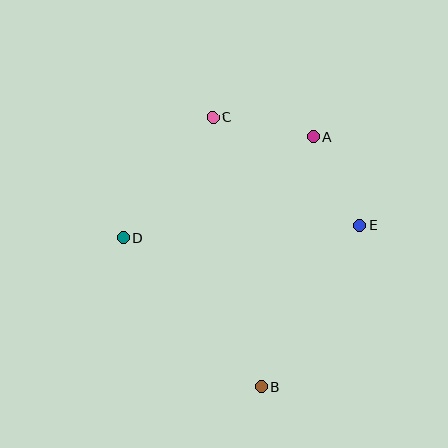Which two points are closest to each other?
Points A and E are closest to each other.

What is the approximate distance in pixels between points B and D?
The distance between B and D is approximately 203 pixels.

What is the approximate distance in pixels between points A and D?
The distance between A and D is approximately 215 pixels.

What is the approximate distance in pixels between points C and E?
The distance between C and E is approximately 183 pixels.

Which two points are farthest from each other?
Points B and C are farthest from each other.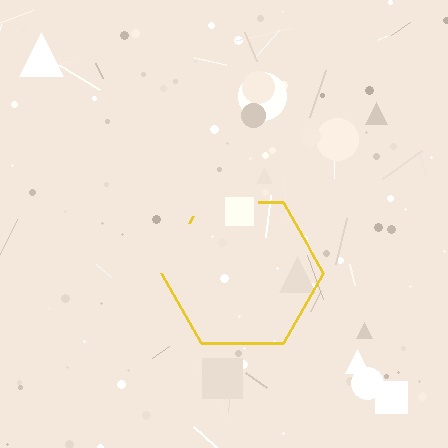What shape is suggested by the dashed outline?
The dashed outline suggests a hexagon.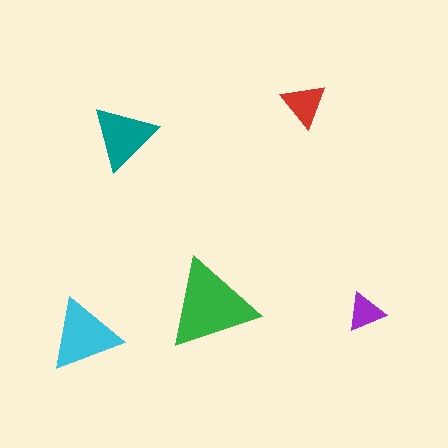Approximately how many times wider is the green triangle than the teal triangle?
About 1.5 times wider.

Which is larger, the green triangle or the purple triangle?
The green one.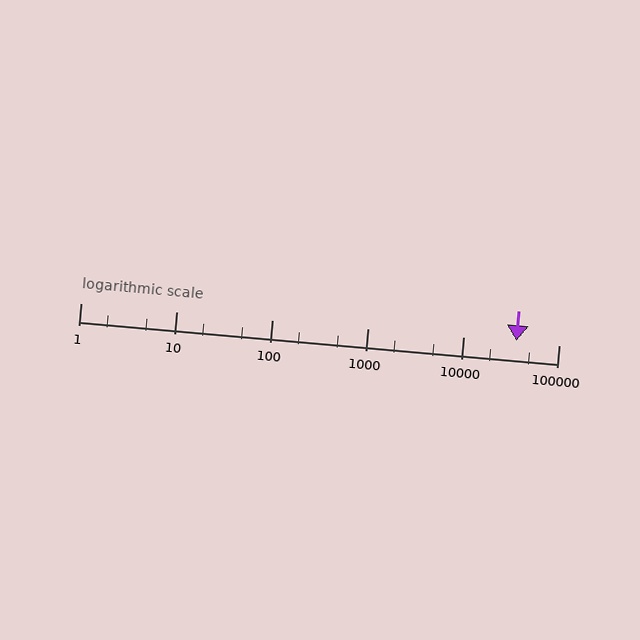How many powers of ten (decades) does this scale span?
The scale spans 5 decades, from 1 to 100000.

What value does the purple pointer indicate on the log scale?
The pointer indicates approximately 36000.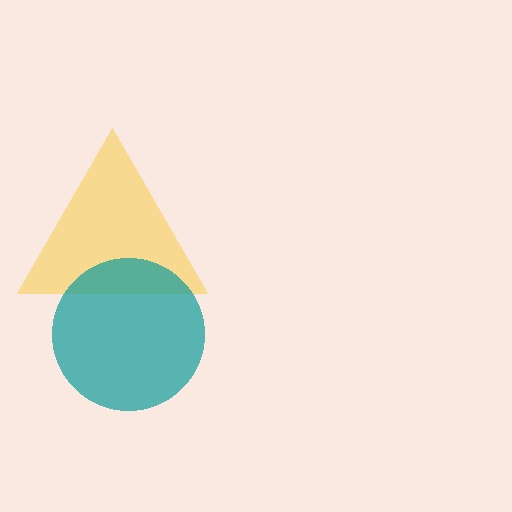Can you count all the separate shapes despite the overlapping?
Yes, there are 2 separate shapes.